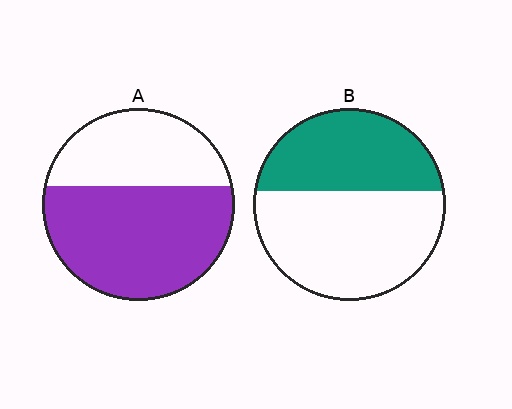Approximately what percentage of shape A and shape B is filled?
A is approximately 60% and B is approximately 40%.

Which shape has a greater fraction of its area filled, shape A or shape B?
Shape A.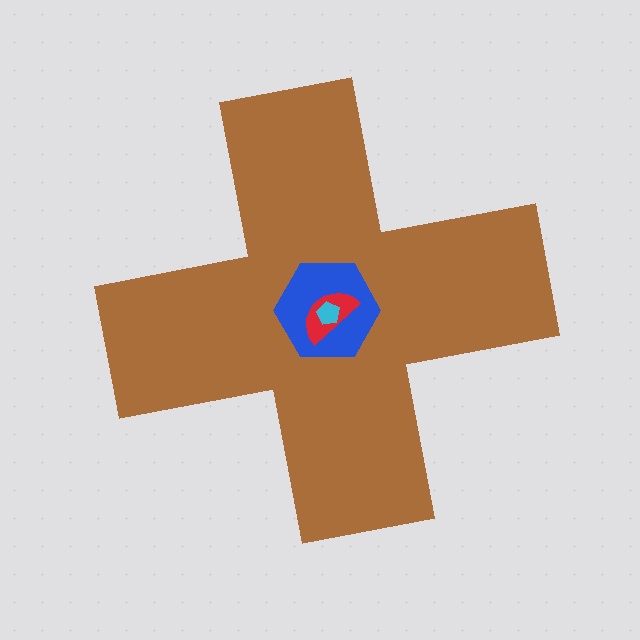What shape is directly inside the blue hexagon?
The red semicircle.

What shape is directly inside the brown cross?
The blue hexagon.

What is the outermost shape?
The brown cross.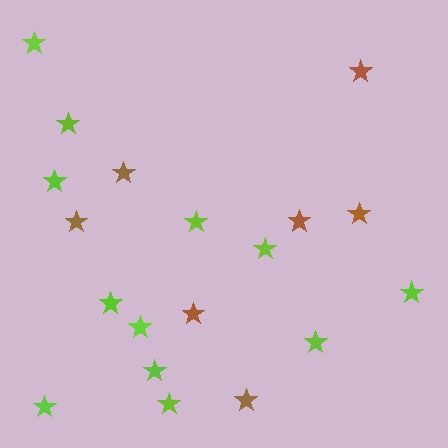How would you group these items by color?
There are 2 groups: one group of brown stars (7) and one group of lime stars (12).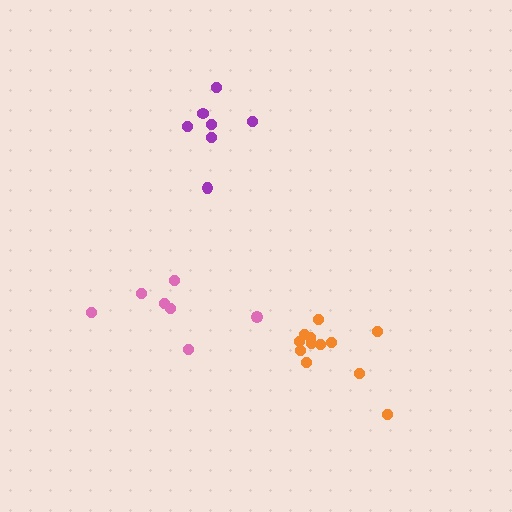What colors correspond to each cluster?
The clusters are colored: purple, pink, orange.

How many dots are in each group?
Group 1: 7 dots, Group 2: 7 dots, Group 3: 12 dots (26 total).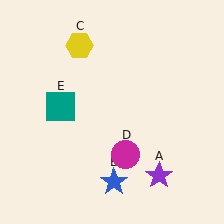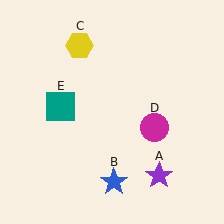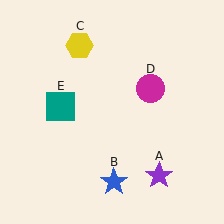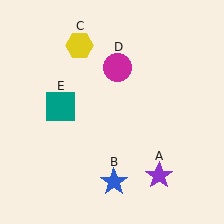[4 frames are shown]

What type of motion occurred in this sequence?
The magenta circle (object D) rotated counterclockwise around the center of the scene.